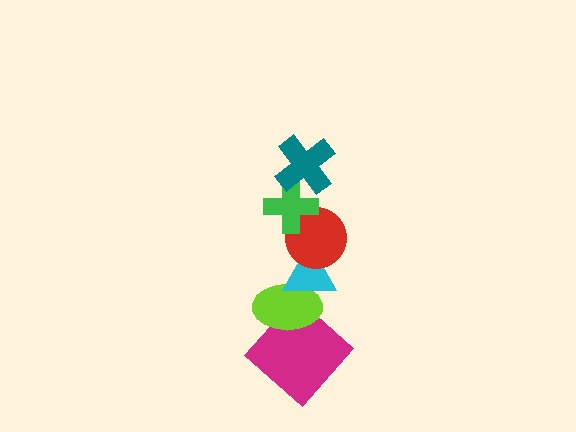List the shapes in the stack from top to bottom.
From top to bottom: the teal cross, the green cross, the red circle, the cyan triangle, the lime ellipse, the magenta diamond.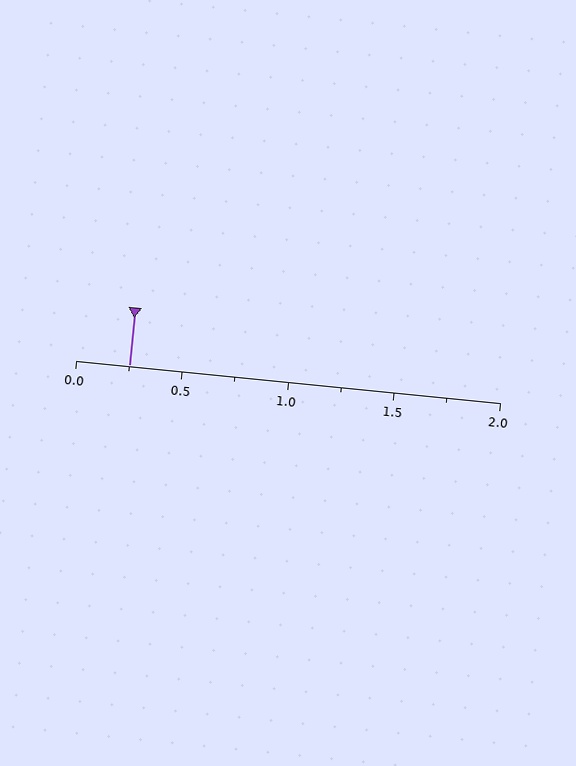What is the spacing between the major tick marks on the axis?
The major ticks are spaced 0.5 apart.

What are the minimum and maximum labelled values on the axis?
The axis runs from 0.0 to 2.0.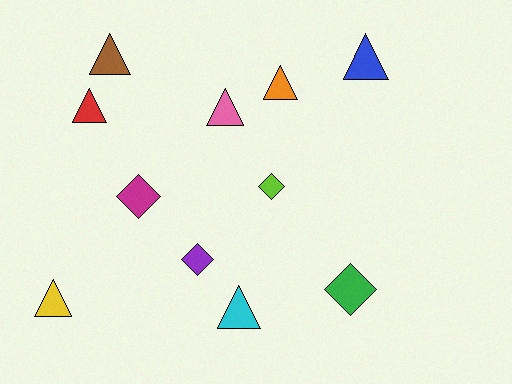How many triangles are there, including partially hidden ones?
There are 7 triangles.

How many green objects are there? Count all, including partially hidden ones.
There is 1 green object.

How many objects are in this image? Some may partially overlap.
There are 11 objects.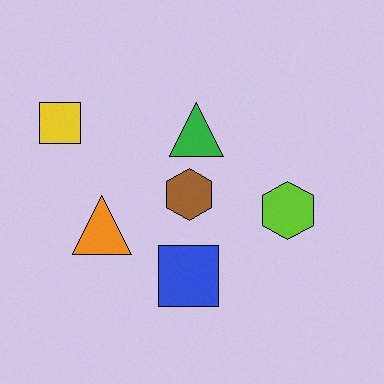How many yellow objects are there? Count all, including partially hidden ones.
There is 1 yellow object.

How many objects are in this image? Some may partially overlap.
There are 6 objects.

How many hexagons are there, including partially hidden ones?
There are 2 hexagons.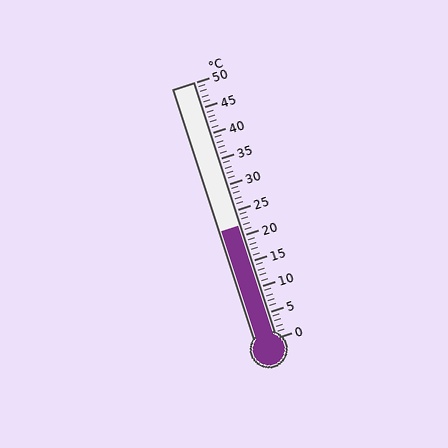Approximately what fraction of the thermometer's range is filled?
The thermometer is filled to approximately 45% of its range.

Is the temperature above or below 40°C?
The temperature is below 40°C.